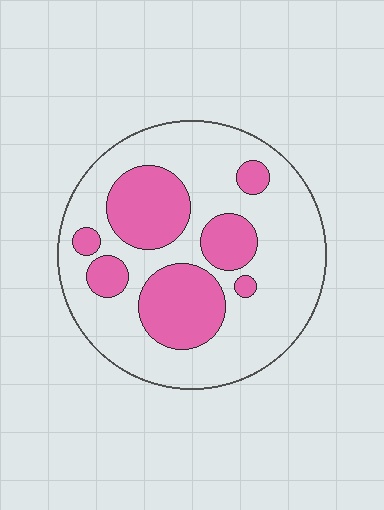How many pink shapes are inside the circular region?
7.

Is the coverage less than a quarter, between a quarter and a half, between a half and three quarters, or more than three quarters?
Between a quarter and a half.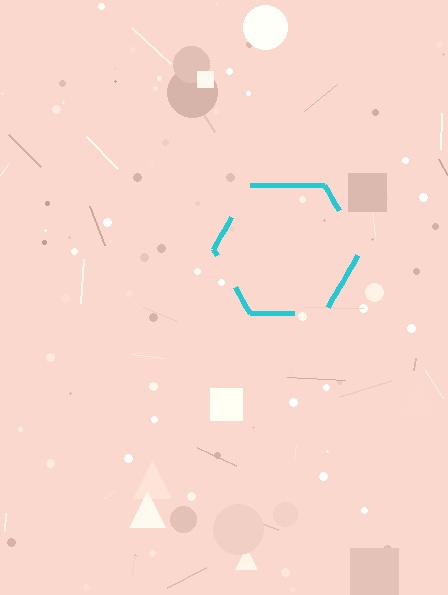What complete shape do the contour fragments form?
The contour fragments form a hexagon.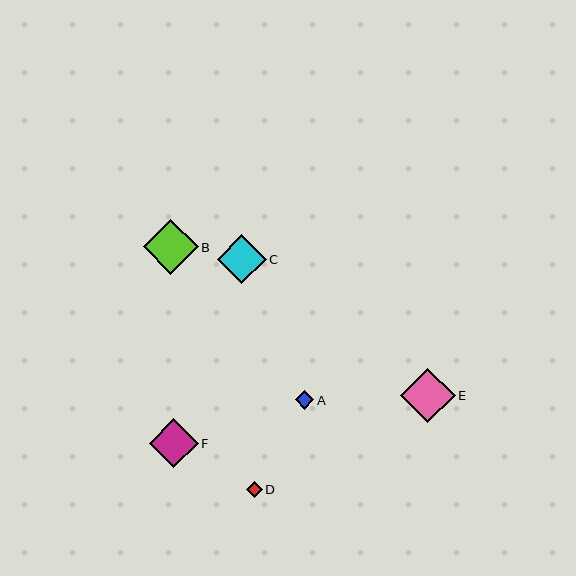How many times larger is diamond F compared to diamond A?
Diamond F is approximately 2.6 times the size of diamond A.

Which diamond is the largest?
Diamond E is the largest with a size of approximately 55 pixels.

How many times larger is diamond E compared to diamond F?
Diamond E is approximately 1.1 times the size of diamond F.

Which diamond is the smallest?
Diamond D is the smallest with a size of approximately 16 pixels.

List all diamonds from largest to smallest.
From largest to smallest: E, B, F, C, A, D.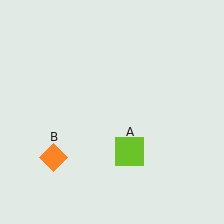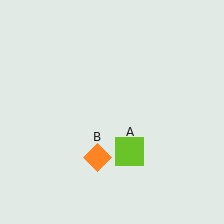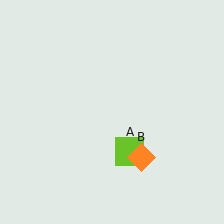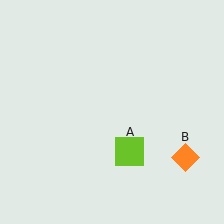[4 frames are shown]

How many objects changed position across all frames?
1 object changed position: orange diamond (object B).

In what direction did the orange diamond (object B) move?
The orange diamond (object B) moved right.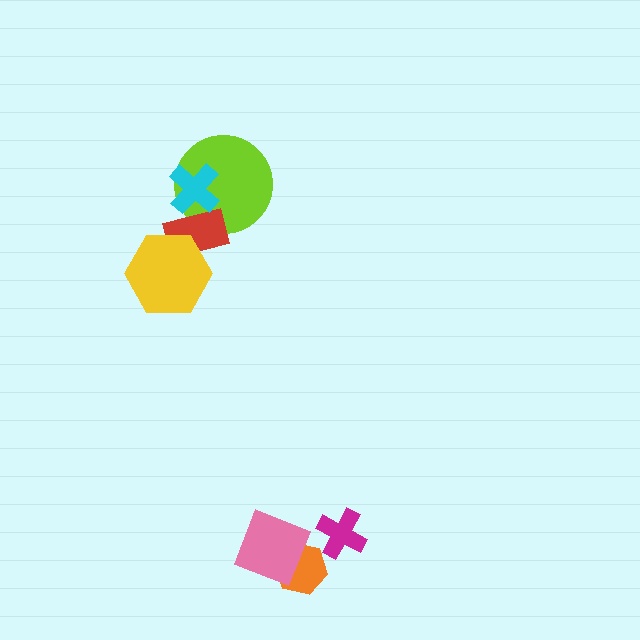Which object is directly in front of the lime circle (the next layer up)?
The red rectangle is directly in front of the lime circle.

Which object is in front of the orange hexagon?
The pink diamond is in front of the orange hexagon.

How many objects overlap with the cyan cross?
2 objects overlap with the cyan cross.